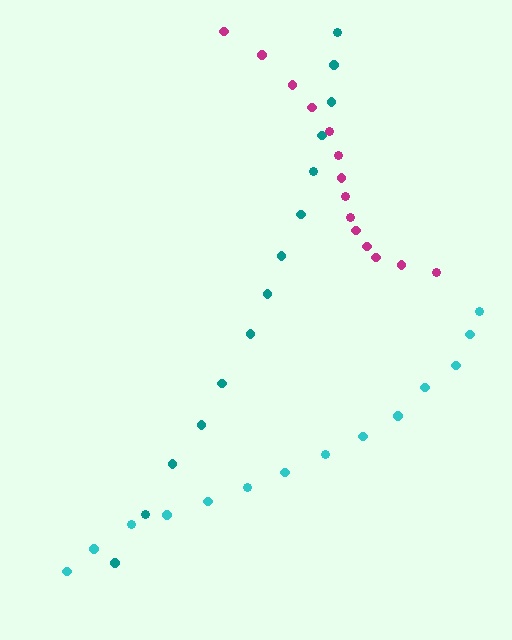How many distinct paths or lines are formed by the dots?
There are 3 distinct paths.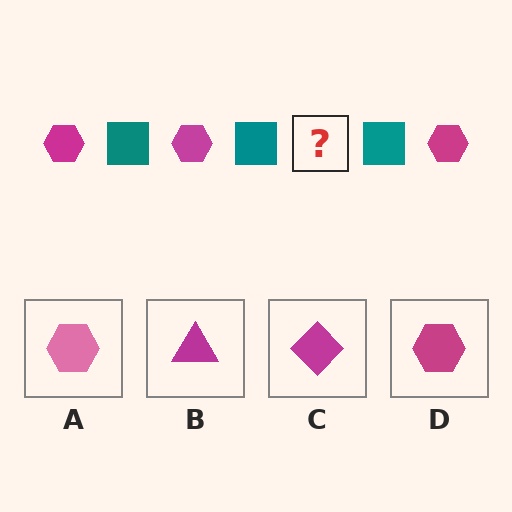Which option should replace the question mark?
Option D.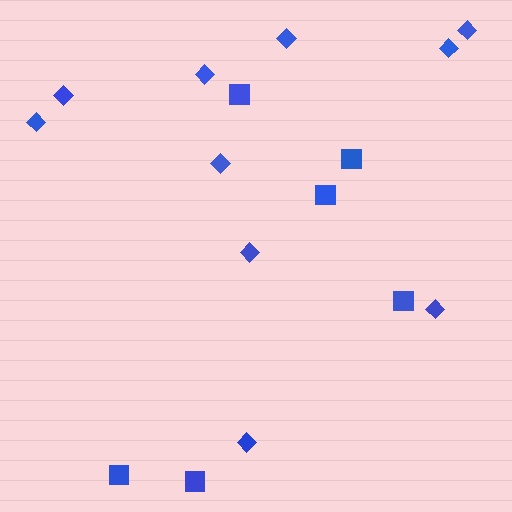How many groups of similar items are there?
There are 2 groups: one group of squares (6) and one group of diamonds (10).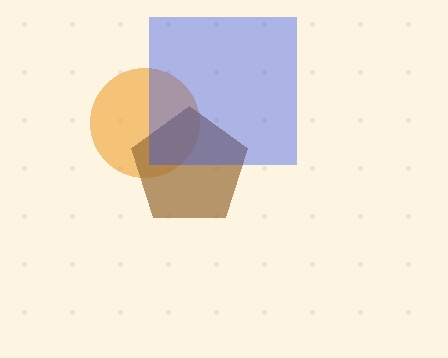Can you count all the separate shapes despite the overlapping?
Yes, there are 3 separate shapes.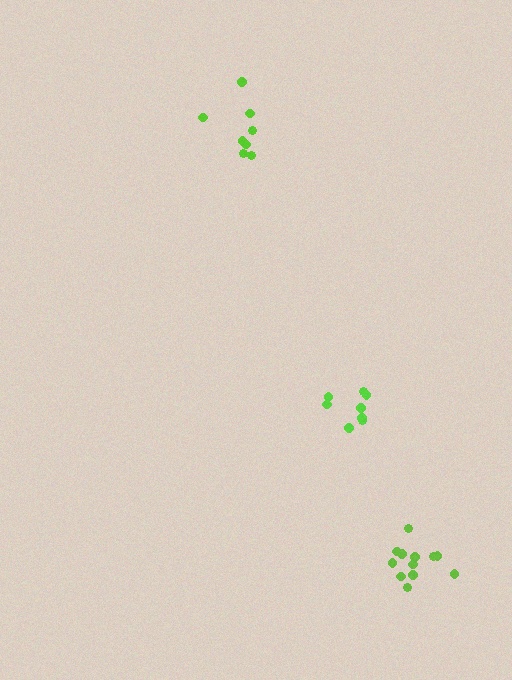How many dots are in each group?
Group 1: 12 dots, Group 2: 8 dots, Group 3: 8 dots (28 total).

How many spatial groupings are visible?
There are 3 spatial groupings.